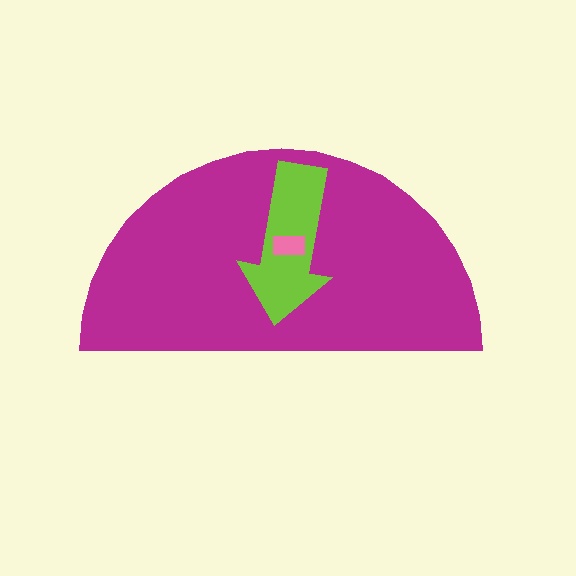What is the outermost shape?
The magenta semicircle.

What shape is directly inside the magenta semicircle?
The lime arrow.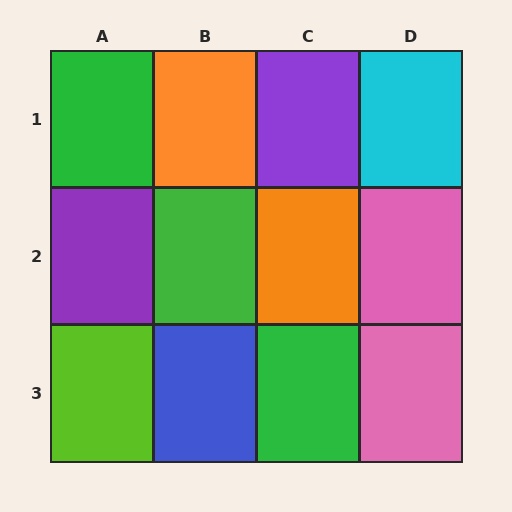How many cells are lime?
1 cell is lime.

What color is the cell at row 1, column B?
Orange.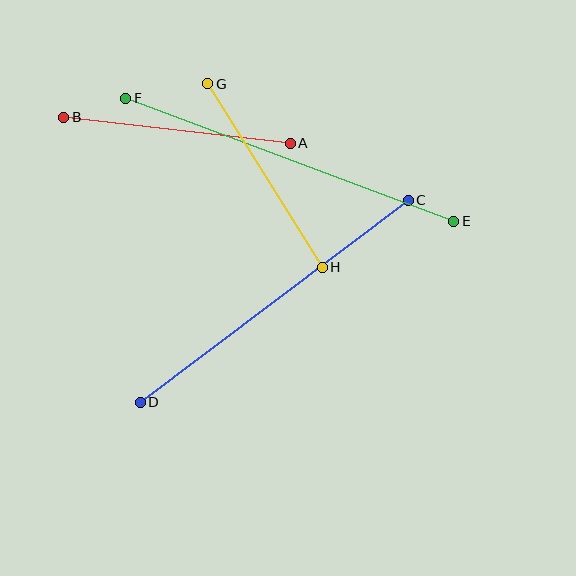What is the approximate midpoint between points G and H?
The midpoint is at approximately (265, 175) pixels.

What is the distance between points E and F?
The distance is approximately 350 pixels.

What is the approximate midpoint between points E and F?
The midpoint is at approximately (290, 160) pixels.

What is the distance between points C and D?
The distance is approximately 336 pixels.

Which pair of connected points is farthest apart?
Points E and F are farthest apart.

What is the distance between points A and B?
The distance is approximately 228 pixels.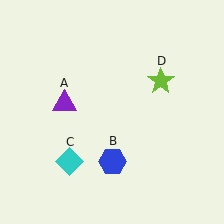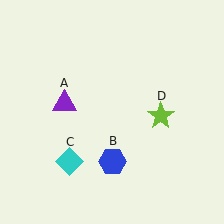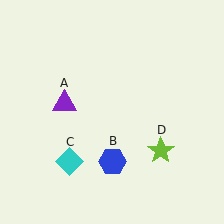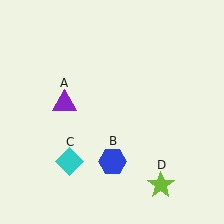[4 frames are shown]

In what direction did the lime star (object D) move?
The lime star (object D) moved down.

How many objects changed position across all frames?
1 object changed position: lime star (object D).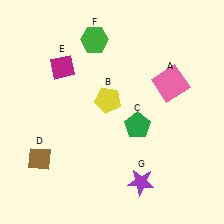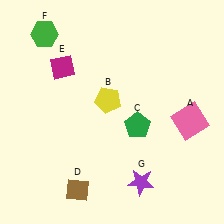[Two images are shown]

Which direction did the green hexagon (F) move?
The green hexagon (F) moved left.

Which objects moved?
The objects that moved are: the pink square (A), the brown diamond (D), the green hexagon (F).